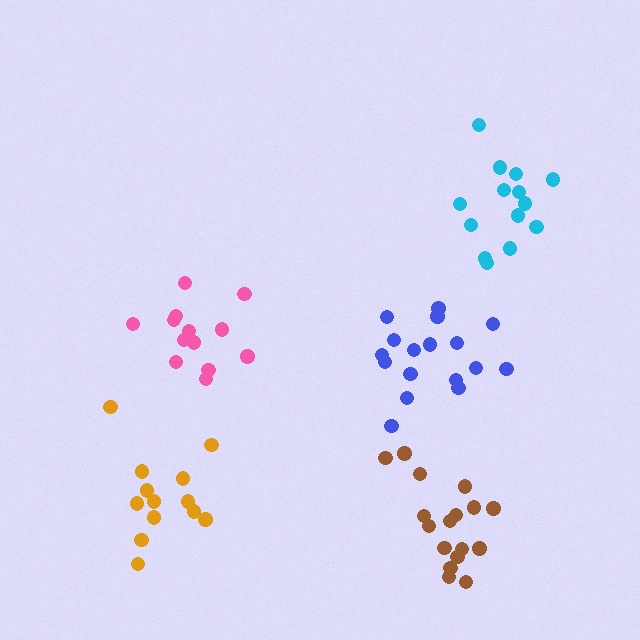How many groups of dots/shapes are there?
There are 5 groups.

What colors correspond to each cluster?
The clusters are colored: orange, blue, pink, cyan, brown.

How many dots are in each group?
Group 1: 14 dots, Group 2: 17 dots, Group 3: 13 dots, Group 4: 14 dots, Group 5: 17 dots (75 total).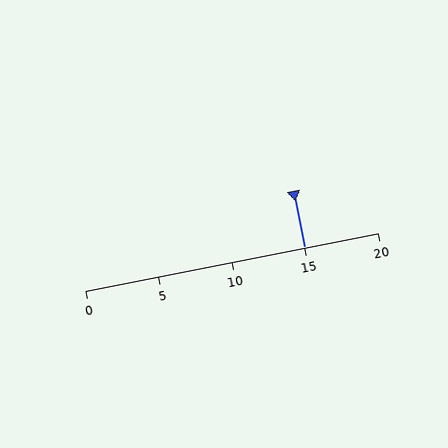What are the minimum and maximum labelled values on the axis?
The axis runs from 0 to 20.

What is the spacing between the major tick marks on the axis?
The major ticks are spaced 5 apart.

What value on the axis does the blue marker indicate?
The marker indicates approximately 15.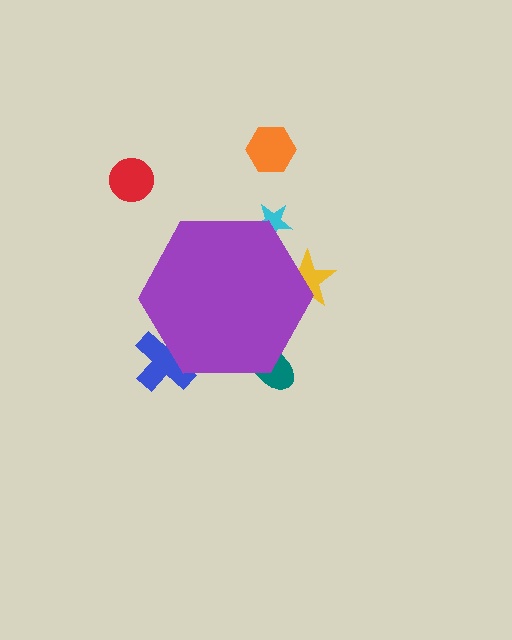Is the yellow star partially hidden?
Yes, the yellow star is partially hidden behind the purple hexagon.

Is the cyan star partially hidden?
Yes, the cyan star is partially hidden behind the purple hexagon.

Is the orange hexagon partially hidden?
No, the orange hexagon is fully visible.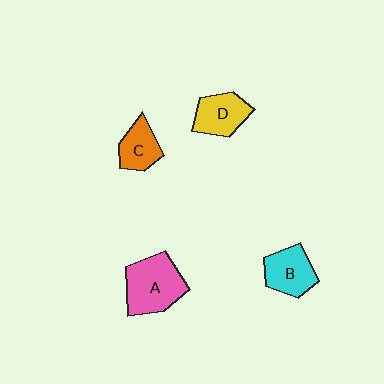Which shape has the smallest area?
Shape C (orange).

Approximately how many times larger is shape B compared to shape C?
Approximately 1.2 times.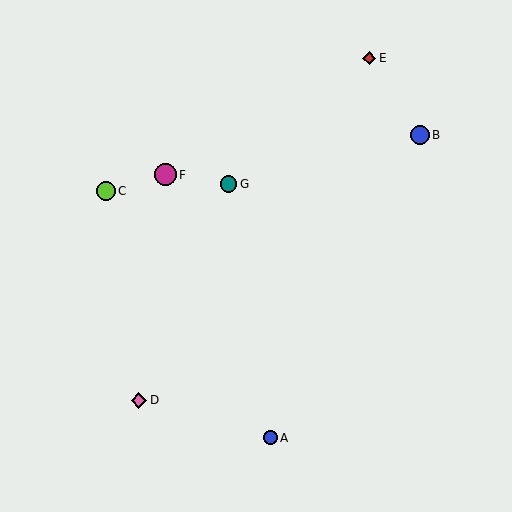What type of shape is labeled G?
Shape G is a teal circle.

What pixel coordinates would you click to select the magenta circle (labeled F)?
Click at (165, 175) to select the magenta circle F.